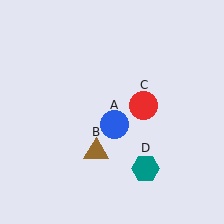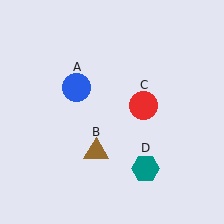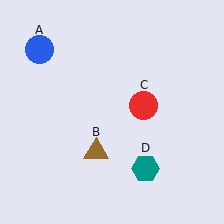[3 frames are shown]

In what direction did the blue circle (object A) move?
The blue circle (object A) moved up and to the left.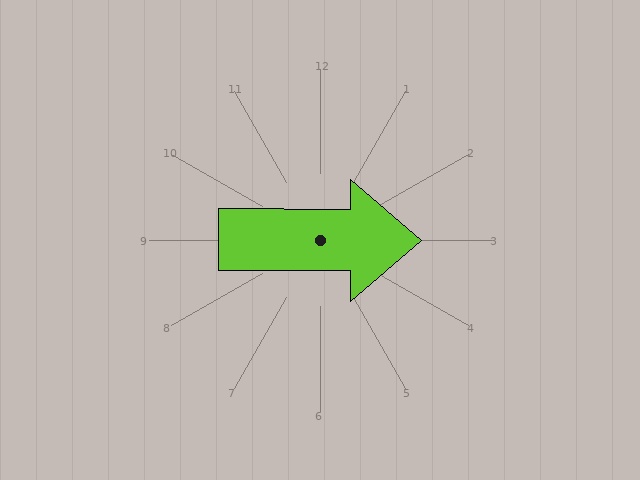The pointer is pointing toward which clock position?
Roughly 3 o'clock.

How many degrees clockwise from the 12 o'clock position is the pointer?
Approximately 90 degrees.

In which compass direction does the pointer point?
East.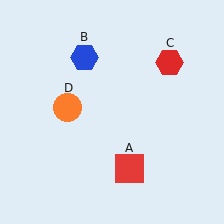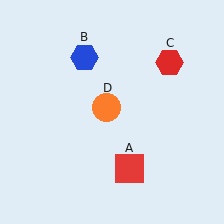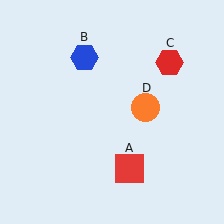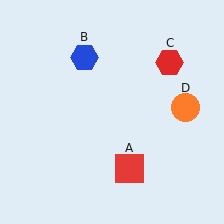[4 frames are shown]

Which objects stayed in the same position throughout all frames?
Red square (object A) and blue hexagon (object B) and red hexagon (object C) remained stationary.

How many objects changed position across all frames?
1 object changed position: orange circle (object D).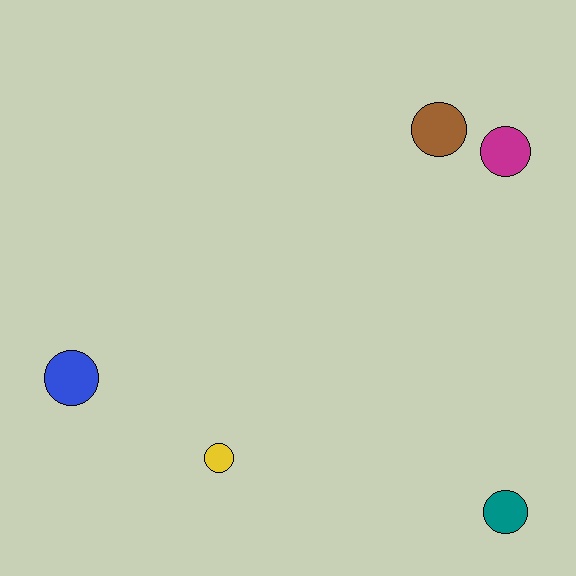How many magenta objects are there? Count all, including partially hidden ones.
There is 1 magenta object.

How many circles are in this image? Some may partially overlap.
There are 5 circles.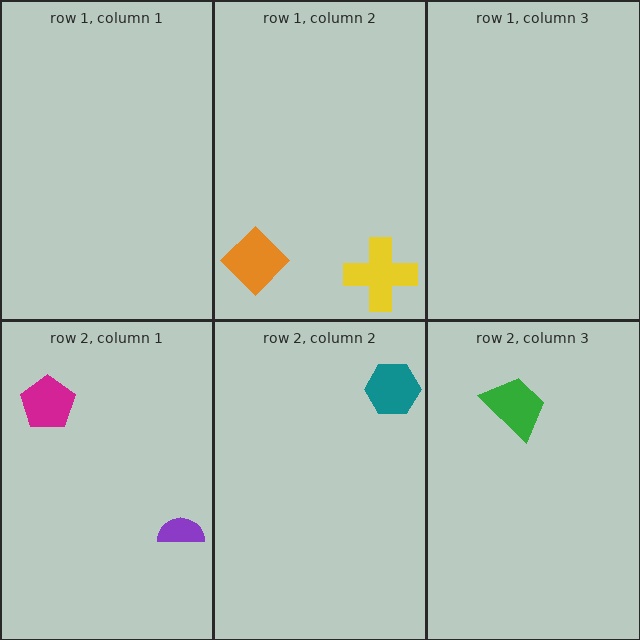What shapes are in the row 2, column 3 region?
The green trapezoid.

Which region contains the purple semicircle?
The row 2, column 1 region.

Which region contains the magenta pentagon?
The row 2, column 1 region.